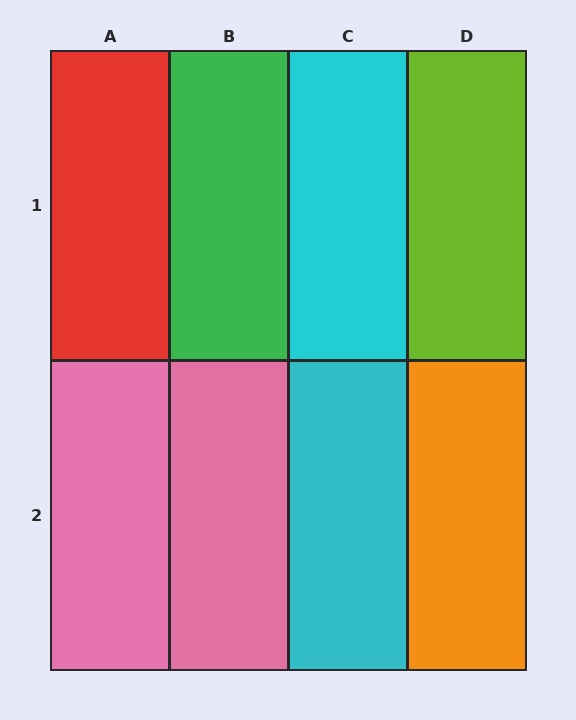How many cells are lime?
1 cell is lime.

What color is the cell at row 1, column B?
Green.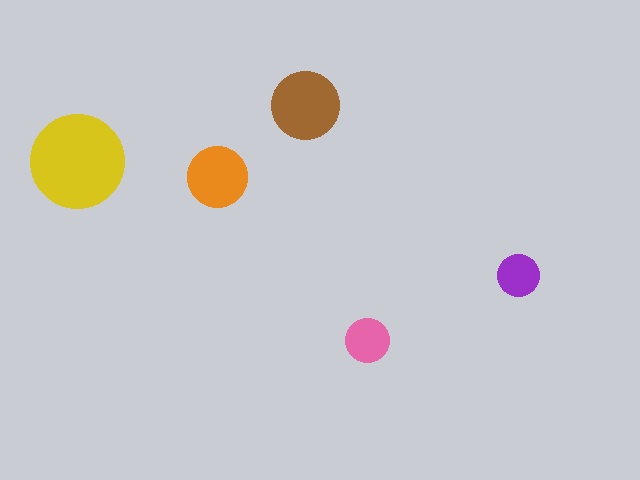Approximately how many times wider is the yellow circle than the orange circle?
About 1.5 times wider.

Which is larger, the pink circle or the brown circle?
The brown one.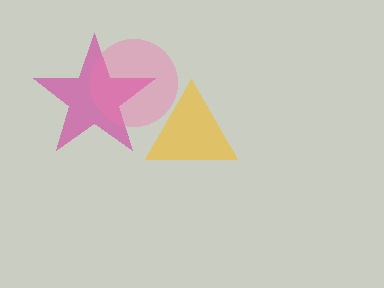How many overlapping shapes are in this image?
There are 3 overlapping shapes in the image.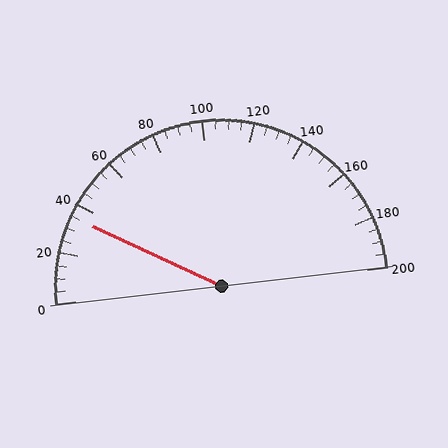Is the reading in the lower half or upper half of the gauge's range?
The reading is in the lower half of the range (0 to 200).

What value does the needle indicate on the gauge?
The needle indicates approximately 35.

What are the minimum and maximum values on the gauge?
The gauge ranges from 0 to 200.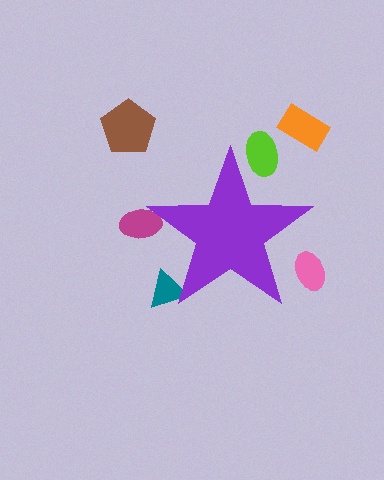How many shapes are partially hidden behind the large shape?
4 shapes are partially hidden.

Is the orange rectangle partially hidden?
No, the orange rectangle is fully visible.